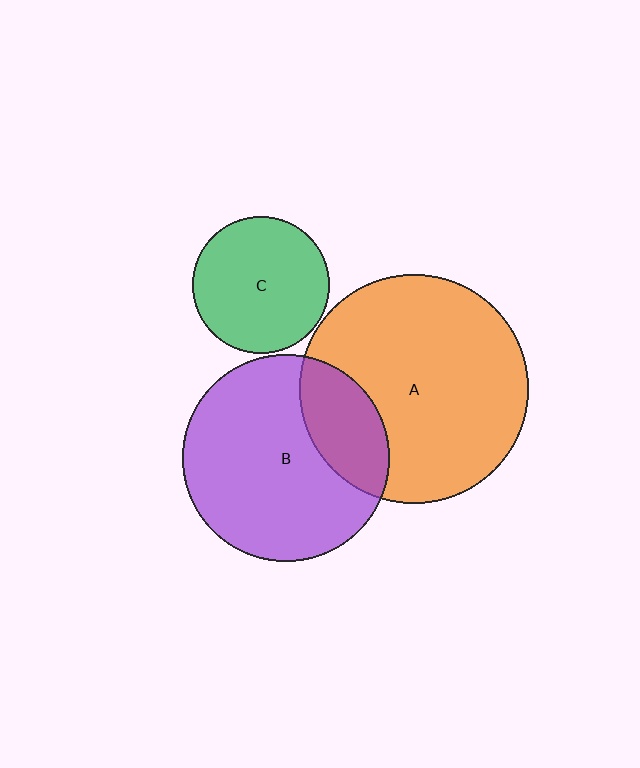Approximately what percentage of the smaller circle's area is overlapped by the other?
Approximately 25%.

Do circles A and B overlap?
Yes.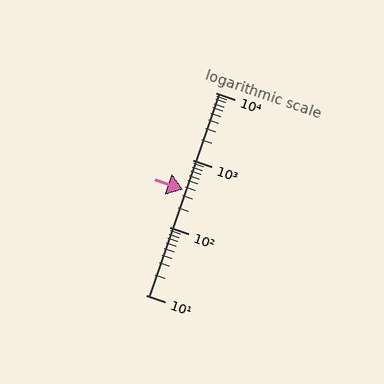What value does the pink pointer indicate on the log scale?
The pointer indicates approximately 360.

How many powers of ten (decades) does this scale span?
The scale spans 3 decades, from 10 to 10000.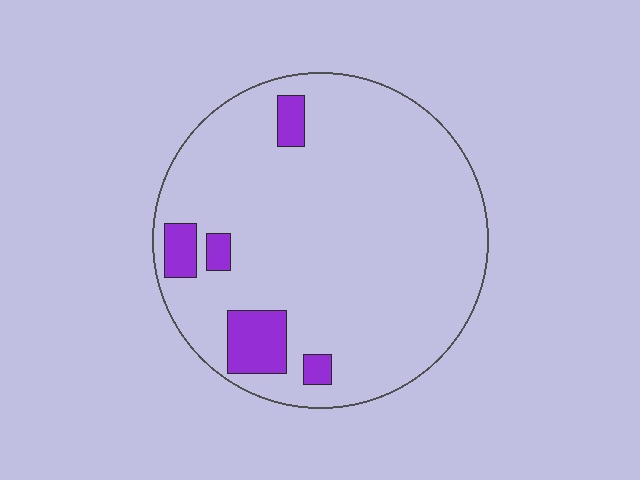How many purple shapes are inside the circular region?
5.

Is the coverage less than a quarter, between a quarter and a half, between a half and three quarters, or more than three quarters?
Less than a quarter.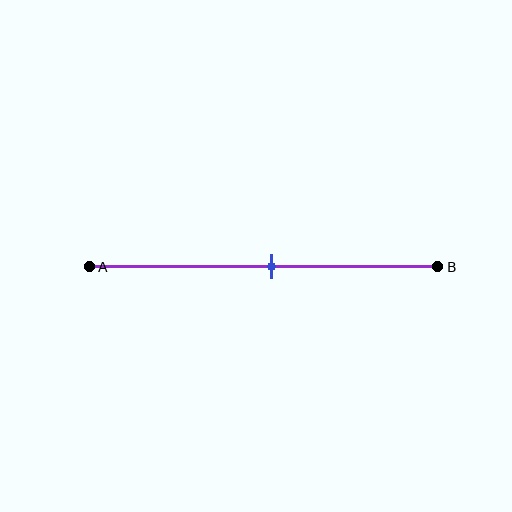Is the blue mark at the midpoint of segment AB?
Yes, the mark is approximately at the midpoint.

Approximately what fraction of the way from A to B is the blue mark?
The blue mark is approximately 50% of the way from A to B.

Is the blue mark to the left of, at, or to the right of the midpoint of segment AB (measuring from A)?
The blue mark is approximately at the midpoint of segment AB.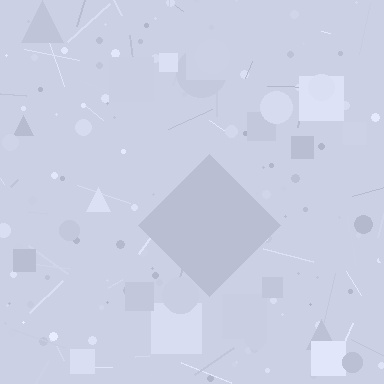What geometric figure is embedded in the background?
A diamond is embedded in the background.